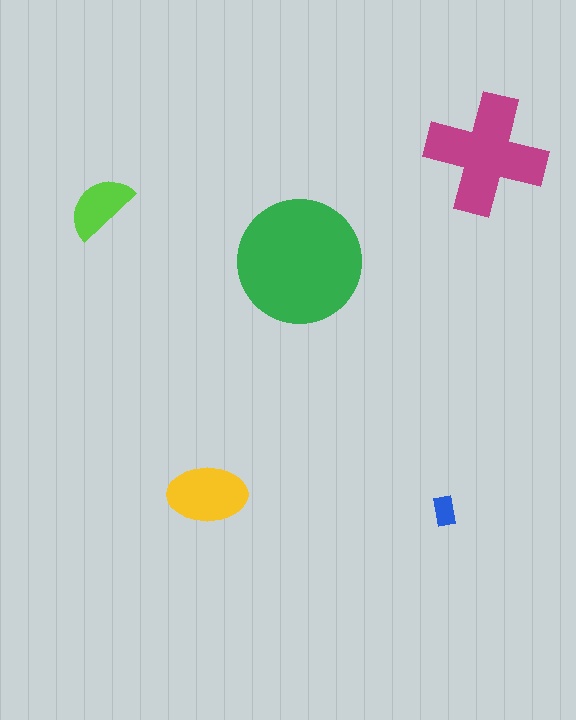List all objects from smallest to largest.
The blue rectangle, the lime semicircle, the yellow ellipse, the magenta cross, the green circle.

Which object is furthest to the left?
The lime semicircle is leftmost.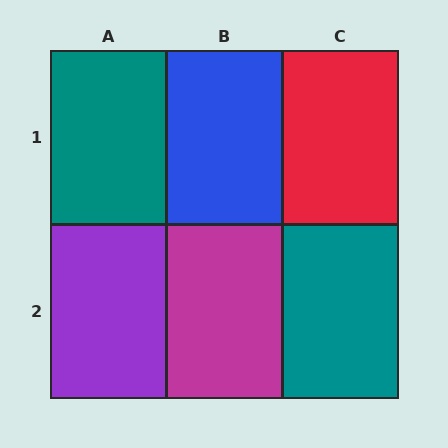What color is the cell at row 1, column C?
Red.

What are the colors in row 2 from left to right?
Purple, magenta, teal.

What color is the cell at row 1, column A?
Teal.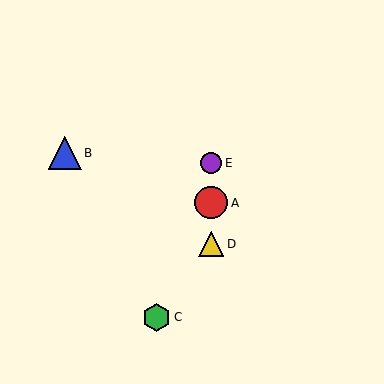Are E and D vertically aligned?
Yes, both are at x≈211.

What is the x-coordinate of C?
Object C is at x≈157.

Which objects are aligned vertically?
Objects A, D, E are aligned vertically.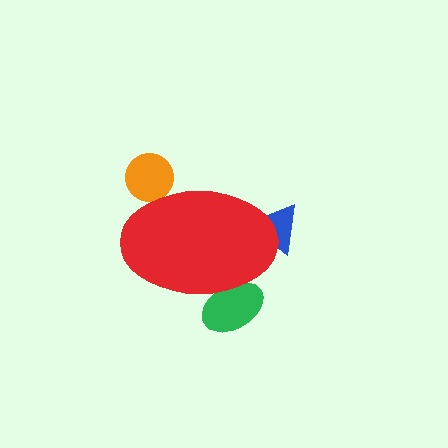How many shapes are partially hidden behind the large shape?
3 shapes are partially hidden.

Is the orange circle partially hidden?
Yes, the orange circle is partially hidden behind the red ellipse.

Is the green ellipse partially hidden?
Yes, the green ellipse is partially hidden behind the red ellipse.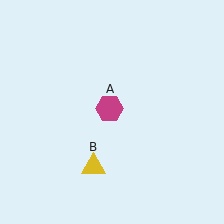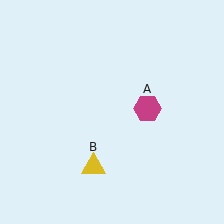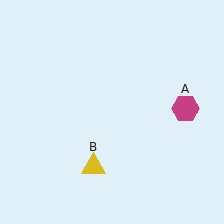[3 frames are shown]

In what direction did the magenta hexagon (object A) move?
The magenta hexagon (object A) moved right.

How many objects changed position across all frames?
1 object changed position: magenta hexagon (object A).